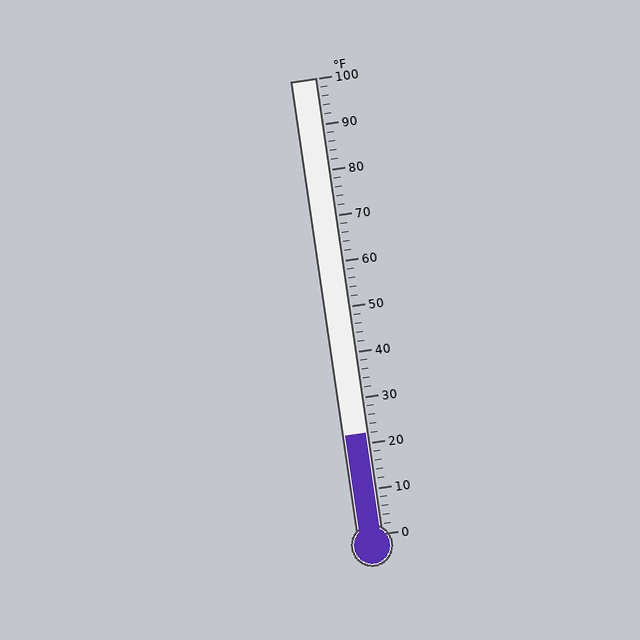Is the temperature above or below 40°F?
The temperature is below 40°F.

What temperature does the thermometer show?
The thermometer shows approximately 22°F.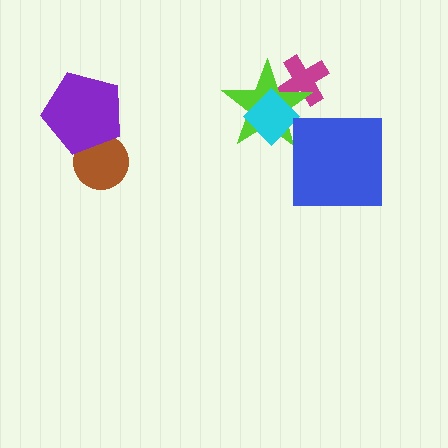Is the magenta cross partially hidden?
Yes, it is partially covered by another shape.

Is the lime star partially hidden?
Yes, it is partially covered by another shape.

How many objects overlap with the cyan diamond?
2 objects overlap with the cyan diamond.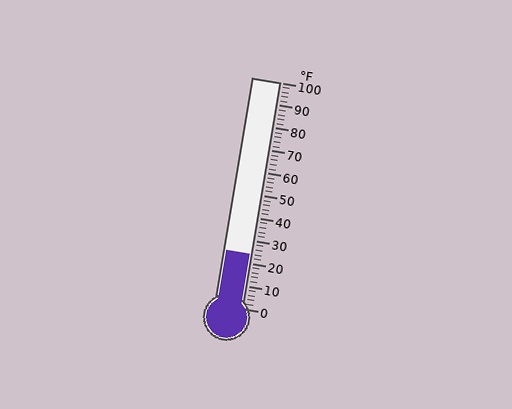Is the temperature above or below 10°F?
The temperature is above 10°F.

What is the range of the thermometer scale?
The thermometer scale ranges from 0°F to 100°F.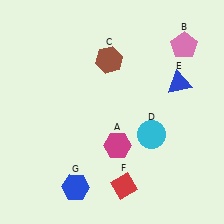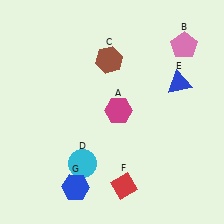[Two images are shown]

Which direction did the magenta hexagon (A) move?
The magenta hexagon (A) moved up.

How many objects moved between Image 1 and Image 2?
2 objects moved between the two images.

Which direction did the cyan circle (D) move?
The cyan circle (D) moved left.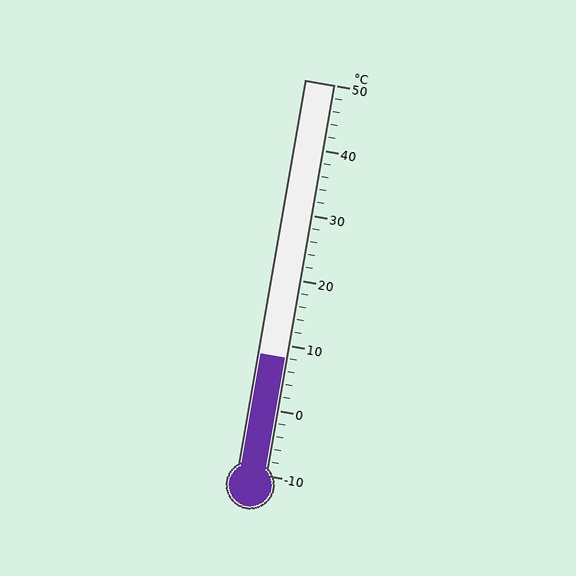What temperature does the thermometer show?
The thermometer shows approximately 8°C.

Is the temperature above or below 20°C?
The temperature is below 20°C.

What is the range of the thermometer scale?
The thermometer scale ranges from -10°C to 50°C.